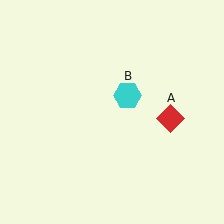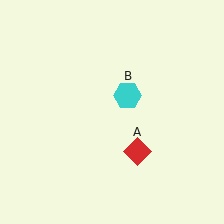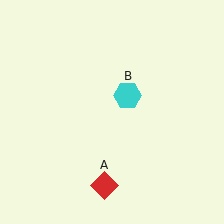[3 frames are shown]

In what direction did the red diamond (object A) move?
The red diamond (object A) moved down and to the left.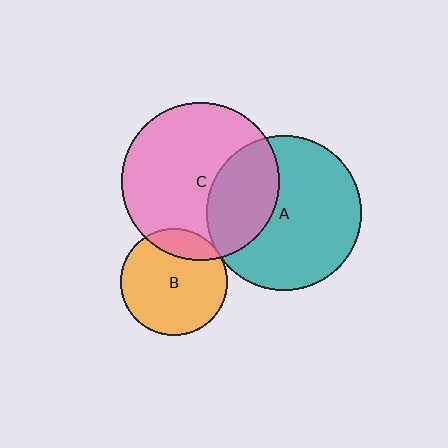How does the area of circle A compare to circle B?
Approximately 2.1 times.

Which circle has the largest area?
Circle C (pink).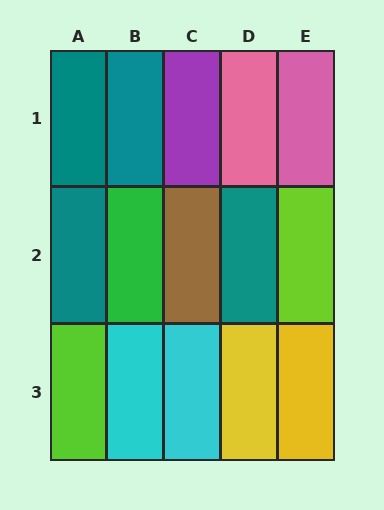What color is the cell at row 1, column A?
Teal.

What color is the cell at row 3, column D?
Yellow.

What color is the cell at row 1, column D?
Pink.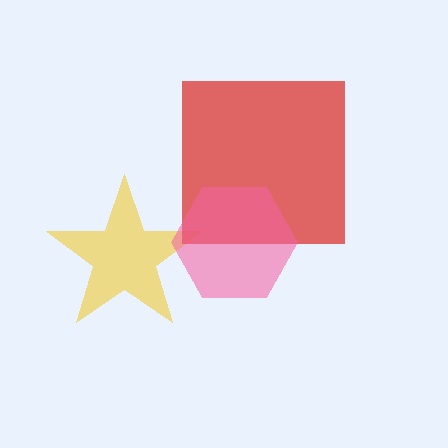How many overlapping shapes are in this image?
There are 3 overlapping shapes in the image.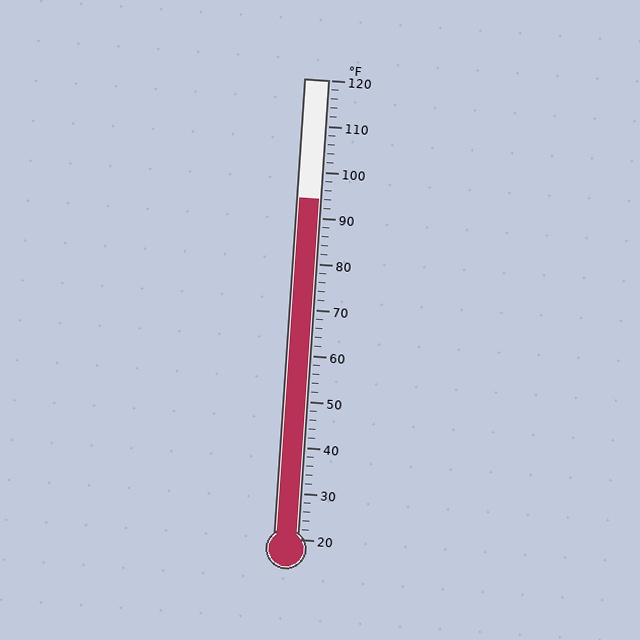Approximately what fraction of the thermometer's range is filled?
The thermometer is filled to approximately 75% of its range.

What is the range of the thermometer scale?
The thermometer scale ranges from 20°F to 120°F.